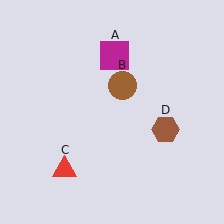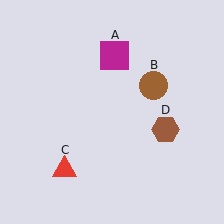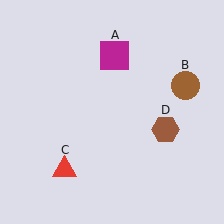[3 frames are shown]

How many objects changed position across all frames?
1 object changed position: brown circle (object B).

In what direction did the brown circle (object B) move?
The brown circle (object B) moved right.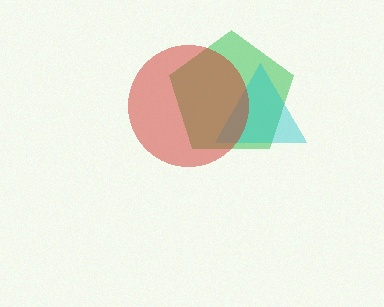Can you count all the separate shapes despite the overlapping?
Yes, there are 3 separate shapes.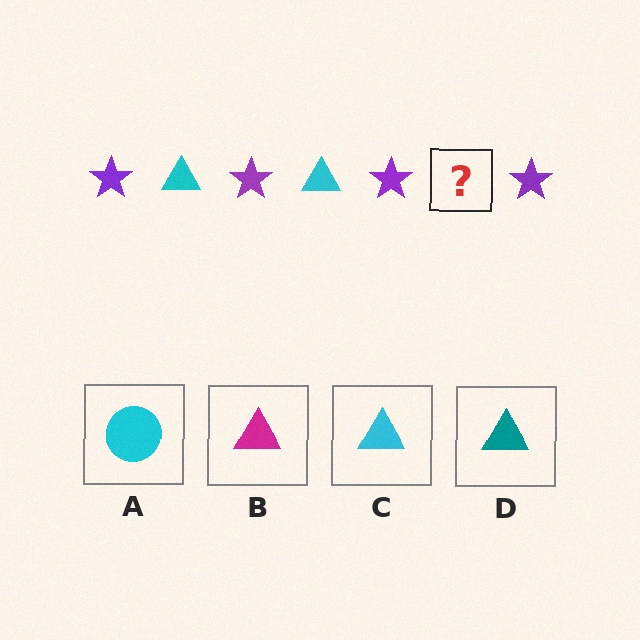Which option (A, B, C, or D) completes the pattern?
C.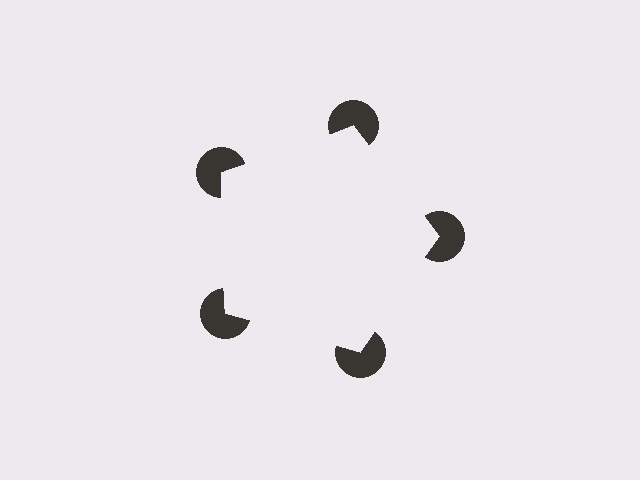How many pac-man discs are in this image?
There are 5 — one at each vertex of the illusory pentagon.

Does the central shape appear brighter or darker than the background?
It typically appears slightly brighter than the background, even though no actual brightness change is drawn.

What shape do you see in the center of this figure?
An illusory pentagon — its edges are inferred from the aligned wedge cuts in the pac-man discs, not physically drawn.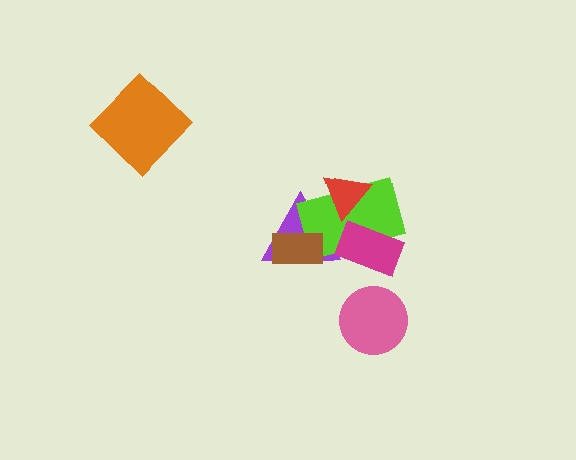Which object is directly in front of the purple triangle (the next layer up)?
The lime rectangle is directly in front of the purple triangle.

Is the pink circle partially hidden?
No, no other shape covers it.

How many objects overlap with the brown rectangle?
2 objects overlap with the brown rectangle.